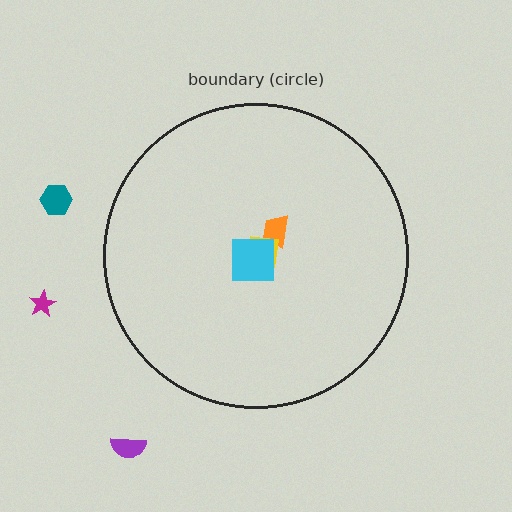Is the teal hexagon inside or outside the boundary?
Outside.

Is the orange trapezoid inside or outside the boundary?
Inside.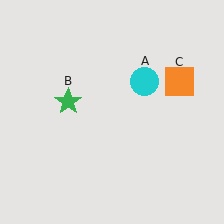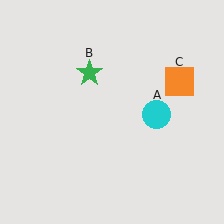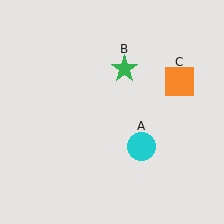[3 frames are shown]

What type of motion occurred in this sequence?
The cyan circle (object A), green star (object B) rotated clockwise around the center of the scene.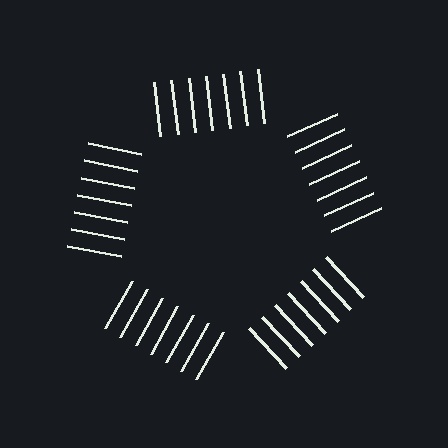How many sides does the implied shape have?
5 sides — the line-ends trace a pentagon.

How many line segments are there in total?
35 — 7 along each of the 5 edges.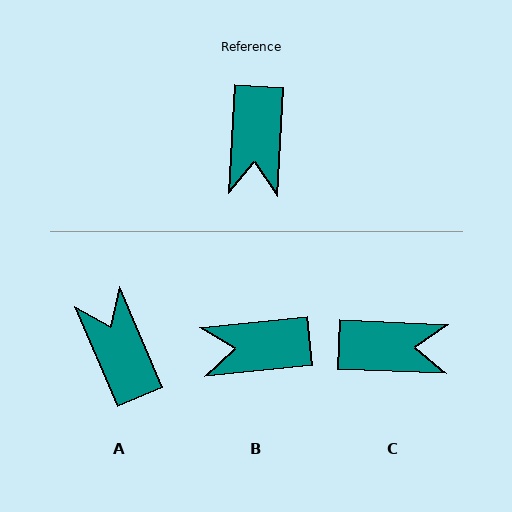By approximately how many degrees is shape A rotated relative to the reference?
Approximately 153 degrees clockwise.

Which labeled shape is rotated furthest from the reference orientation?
A, about 153 degrees away.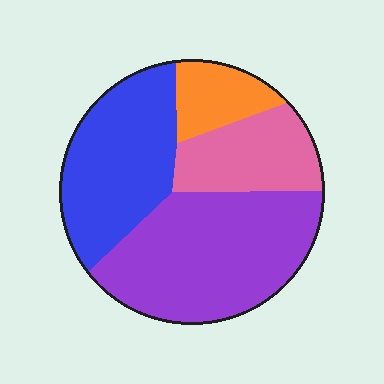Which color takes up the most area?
Purple, at roughly 40%.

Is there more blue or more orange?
Blue.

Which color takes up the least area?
Orange, at roughly 10%.